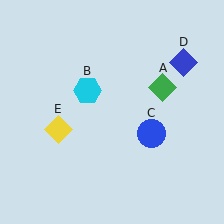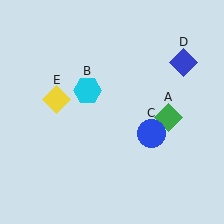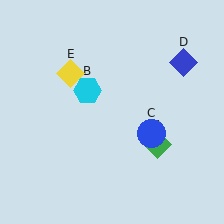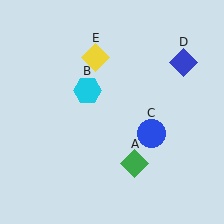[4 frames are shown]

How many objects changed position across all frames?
2 objects changed position: green diamond (object A), yellow diamond (object E).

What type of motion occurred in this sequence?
The green diamond (object A), yellow diamond (object E) rotated clockwise around the center of the scene.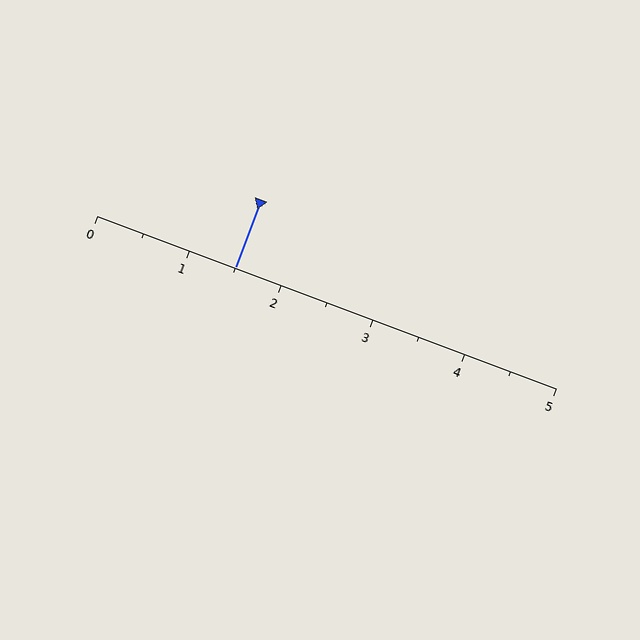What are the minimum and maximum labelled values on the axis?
The axis runs from 0 to 5.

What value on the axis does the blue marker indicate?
The marker indicates approximately 1.5.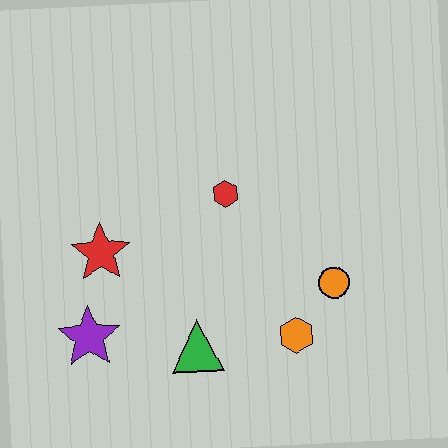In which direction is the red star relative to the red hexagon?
The red star is to the left of the red hexagon.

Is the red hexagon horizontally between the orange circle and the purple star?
Yes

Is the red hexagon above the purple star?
Yes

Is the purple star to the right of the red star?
No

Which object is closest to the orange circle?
The orange hexagon is closest to the orange circle.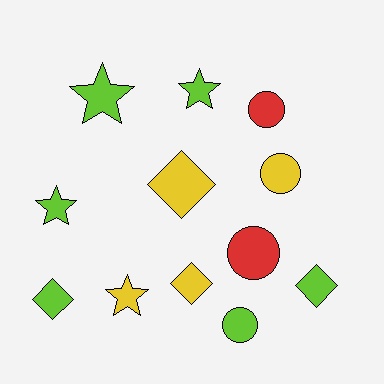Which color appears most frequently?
Lime, with 6 objects.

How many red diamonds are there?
There are no red diamonds.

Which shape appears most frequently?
Circle, with 4 objects.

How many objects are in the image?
There are 12 objects.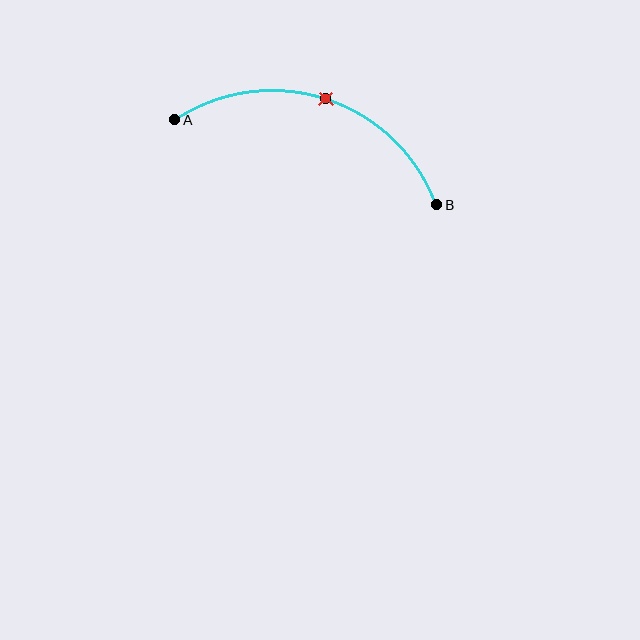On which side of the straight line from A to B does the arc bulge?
The arc bulges above the straight line connecting A and B.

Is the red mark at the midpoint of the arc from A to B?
Yes. The red mark lies on the arc at equal arc-length from both A and B — it is the arc midpoint.